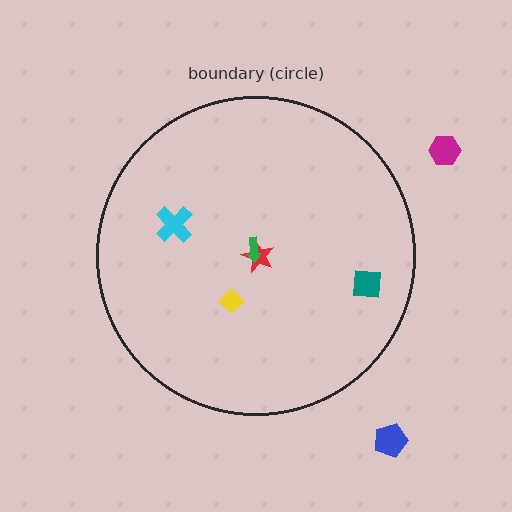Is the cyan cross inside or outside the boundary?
Inside.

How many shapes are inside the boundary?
5 inside, 2 outside.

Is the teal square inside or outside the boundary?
Inside.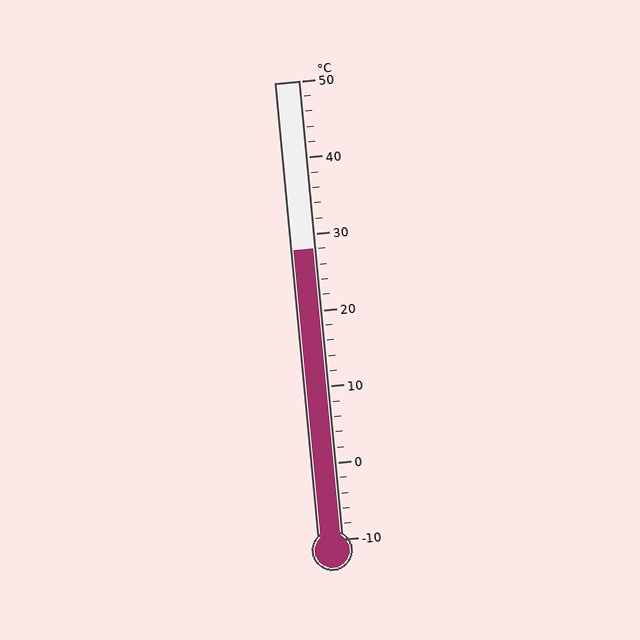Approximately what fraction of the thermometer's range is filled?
The thermometer is filled to approximately 65% of its range.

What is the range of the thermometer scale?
The thermometer scale ranges from -10°C to 50°C.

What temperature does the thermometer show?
The thermometer shows approximately 28°C.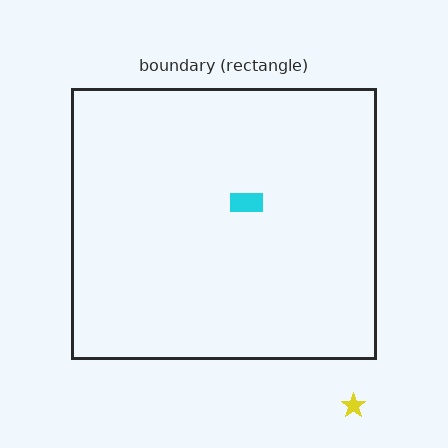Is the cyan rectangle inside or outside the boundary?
Inside.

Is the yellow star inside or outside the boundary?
Outside.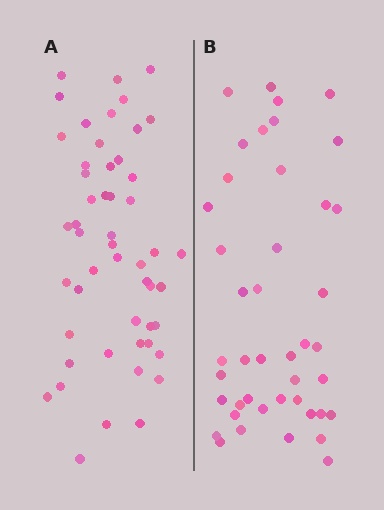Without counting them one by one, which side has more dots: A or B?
Region A (the left region) has more dots.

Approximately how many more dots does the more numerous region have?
Region A has roughly 8 or so more dots than region B.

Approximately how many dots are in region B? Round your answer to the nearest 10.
About 40 dots. (The exact count is 43, which rounds to 40.)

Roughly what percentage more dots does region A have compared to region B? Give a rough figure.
About 20% more.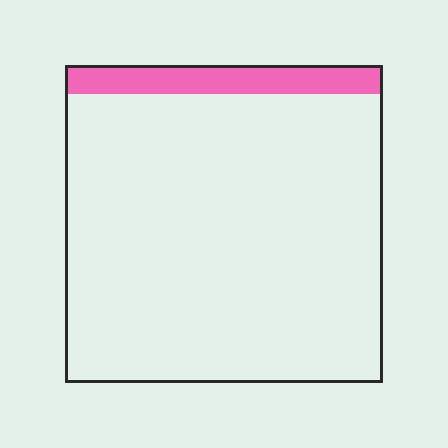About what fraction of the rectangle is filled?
About one tenth (1/10).